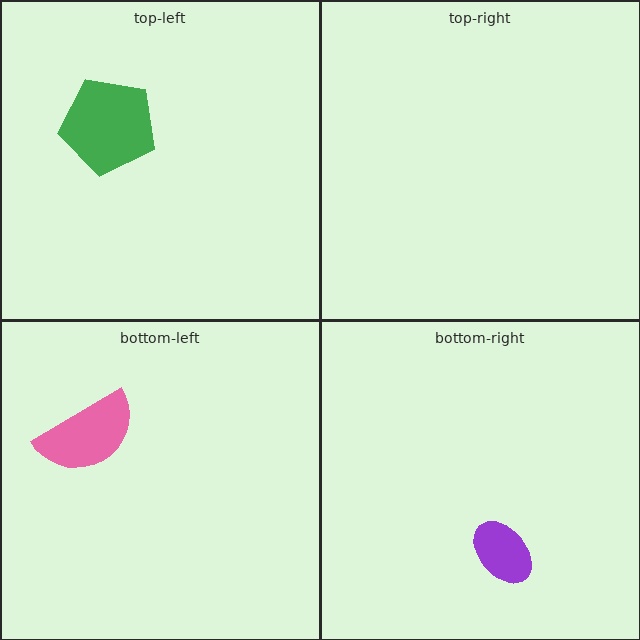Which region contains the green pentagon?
The top-left region.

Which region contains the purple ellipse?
The bottom-right region.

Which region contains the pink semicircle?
The bottom-left region.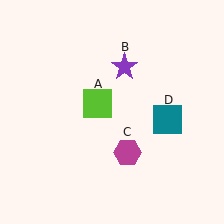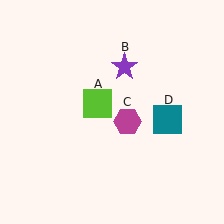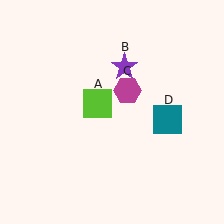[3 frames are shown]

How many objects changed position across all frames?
1 object changed position: magenta hexagon (object C).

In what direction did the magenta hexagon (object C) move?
The magenta hexagon (object C) moved up.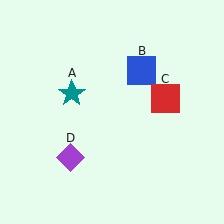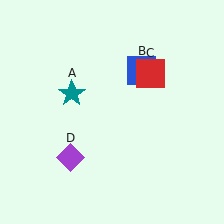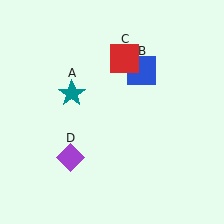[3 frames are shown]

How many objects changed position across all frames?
1 object changed position: red square (object C).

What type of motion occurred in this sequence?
The red square (object C) rotated counterclockwise around the center of the scene.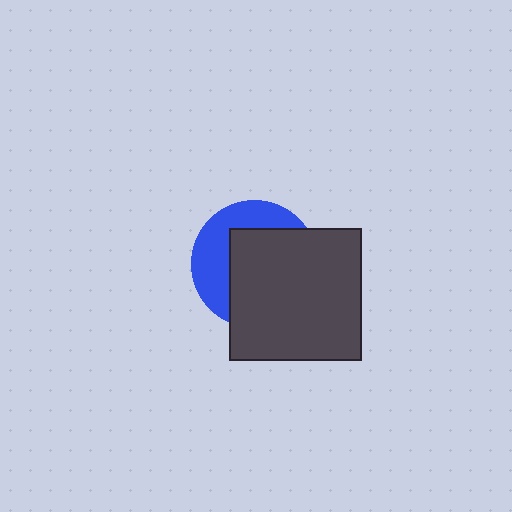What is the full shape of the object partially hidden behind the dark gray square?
The partially hidden object is a blue circle.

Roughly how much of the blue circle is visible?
A small part of it is visible (roughly 39%).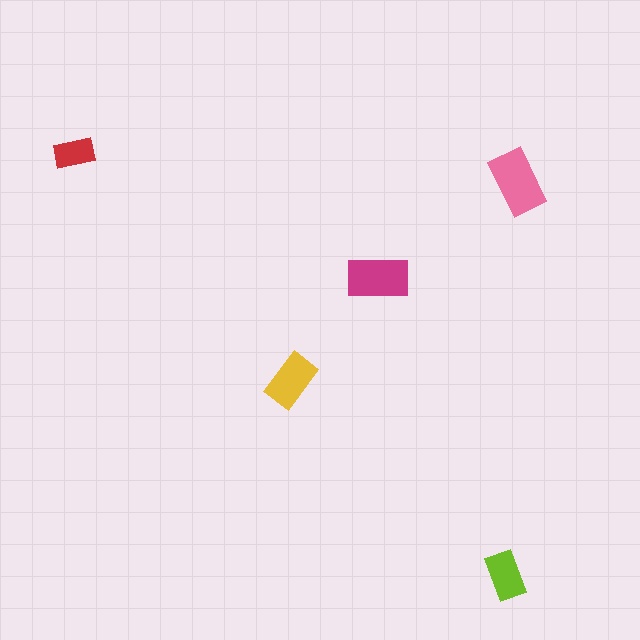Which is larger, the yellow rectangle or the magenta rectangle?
The magenta one.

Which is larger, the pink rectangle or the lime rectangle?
The pink one.